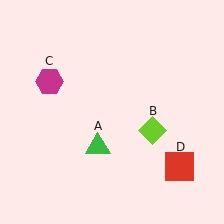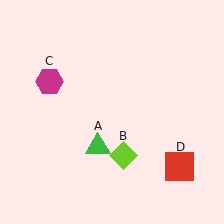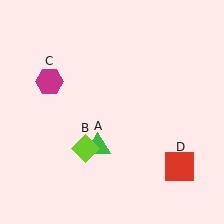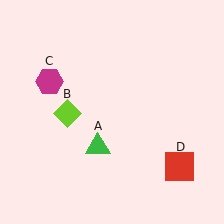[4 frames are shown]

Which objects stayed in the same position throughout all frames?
Green triangle (object A) and magenta hexagon (object C) and red square (object D) remained stationary.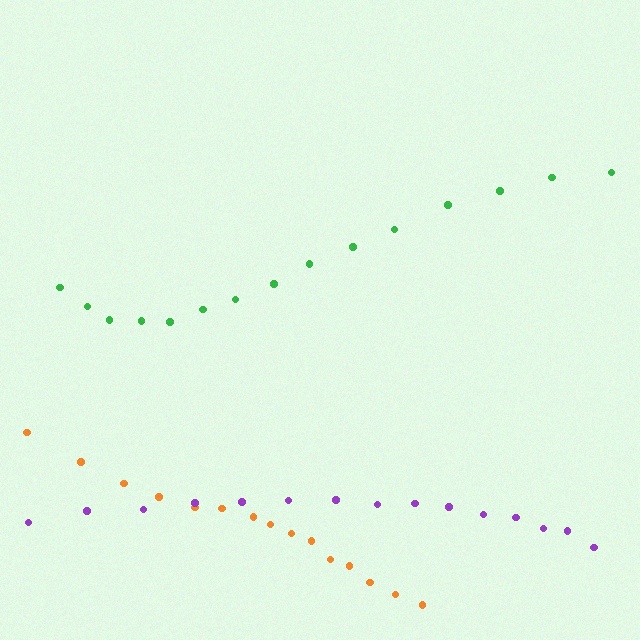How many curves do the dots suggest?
There are 3 distinct paths.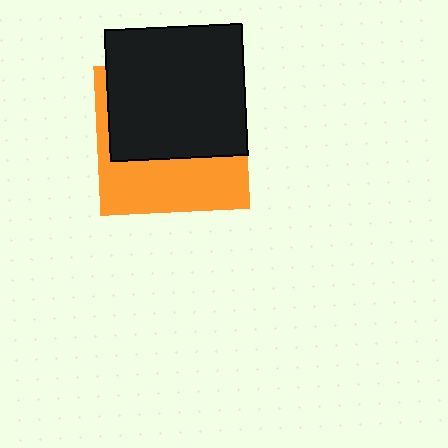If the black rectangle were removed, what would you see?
You would see the complete orange square.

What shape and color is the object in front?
The object in front is a black rectangle.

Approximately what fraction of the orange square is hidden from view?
Roughly 60% of the orange square is hidden behind the black rectangle.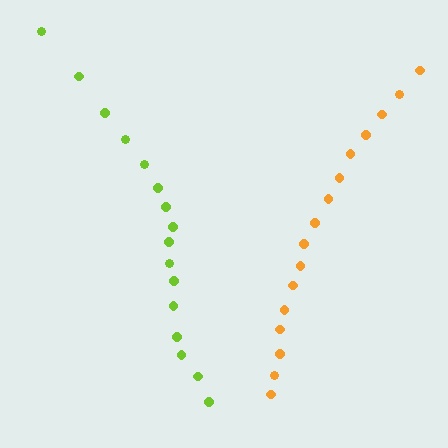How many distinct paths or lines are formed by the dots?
There are 2 distinct paths.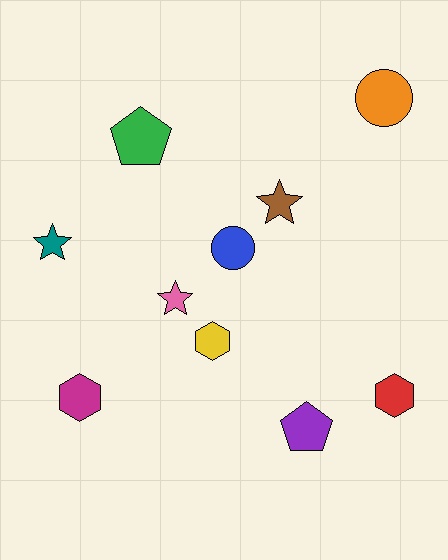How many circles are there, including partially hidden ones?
There are 2 circles.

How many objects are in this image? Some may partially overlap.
There are 10 objects.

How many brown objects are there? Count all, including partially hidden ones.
There is 1 brown object.